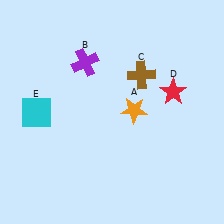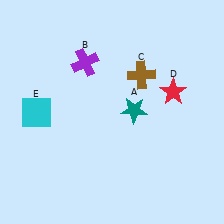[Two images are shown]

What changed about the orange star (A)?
In Image 1, A is orange. In Image 2, it changed to teal.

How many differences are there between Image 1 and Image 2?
There is 1 difference between the two images.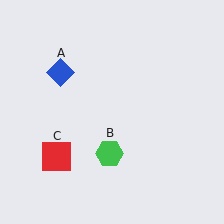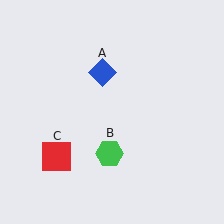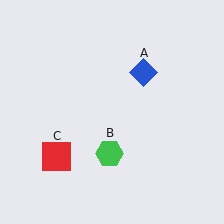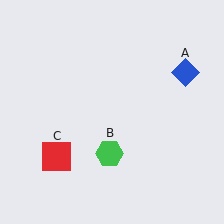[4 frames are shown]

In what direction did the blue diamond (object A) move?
The blue diamond (object A) moved right.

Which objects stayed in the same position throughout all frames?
Green hexagon (object B) and red square (object C) remained stationary.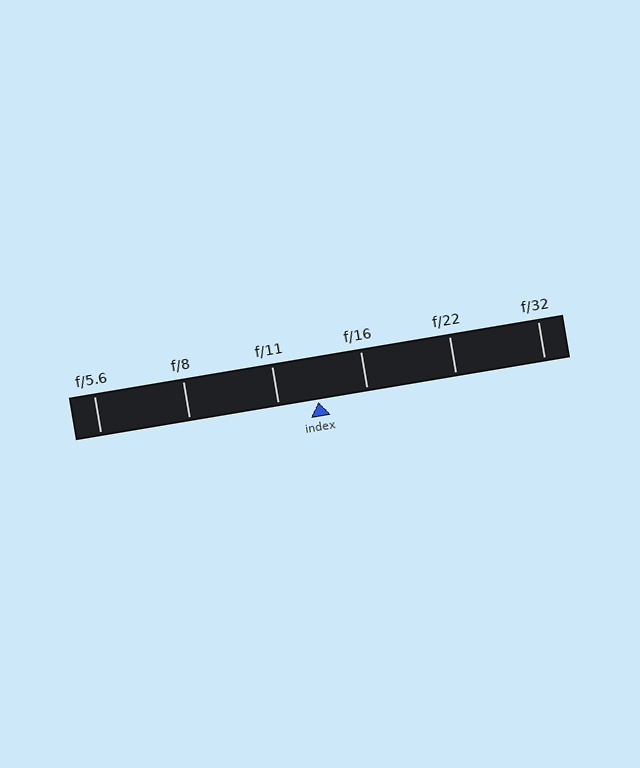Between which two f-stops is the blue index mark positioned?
The index mark is between f/11 and f/16.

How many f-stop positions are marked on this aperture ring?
There are 6 f-stop positions marked.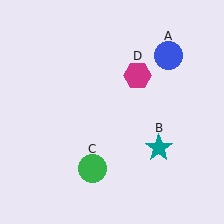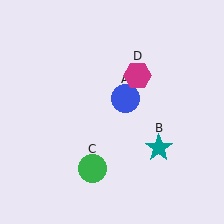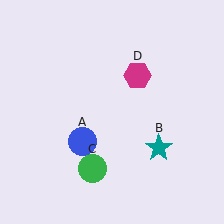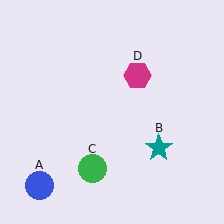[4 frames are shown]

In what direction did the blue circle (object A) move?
The blue circle (object A) moved down and to the left.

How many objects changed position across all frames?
1 object changed position: blue circle (object A).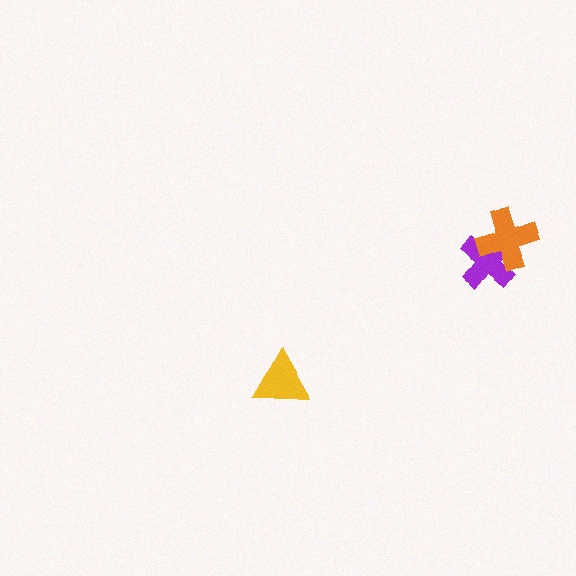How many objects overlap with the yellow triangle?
0 objects overlap with the yellow triangle.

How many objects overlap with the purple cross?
1 object overlaps with the purple cross.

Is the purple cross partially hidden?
Yes, it is partially covered by another shape.